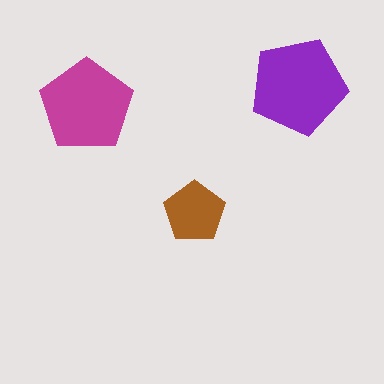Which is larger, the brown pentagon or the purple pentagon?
The purple one.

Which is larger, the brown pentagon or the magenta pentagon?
The magenta one.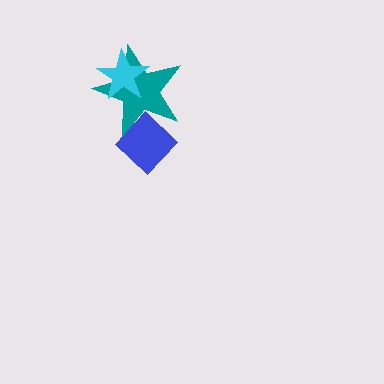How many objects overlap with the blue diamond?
1 object overlaps with the blue diamond.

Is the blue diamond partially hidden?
Yes, it is partially covered by another shape.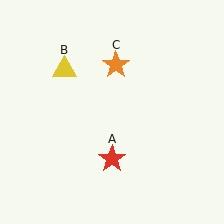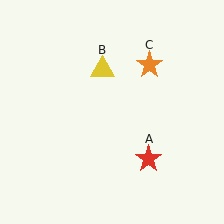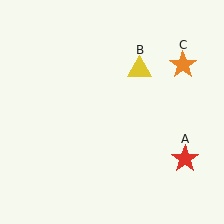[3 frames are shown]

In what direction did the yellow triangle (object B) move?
The yellow triangle (object B) moved right.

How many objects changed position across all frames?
3 objects changed position: red star (object A), yellow triangle (object B), orange star (object C).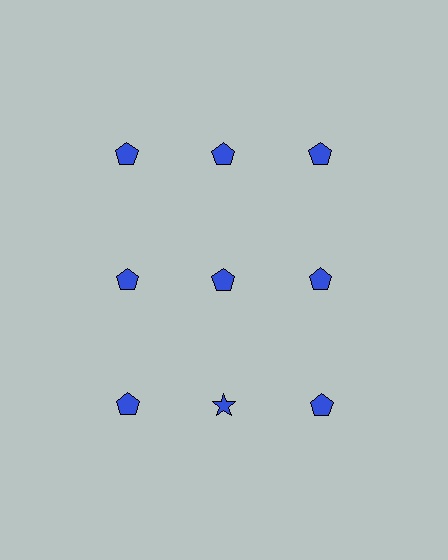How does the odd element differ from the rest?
It has a different shape: star instead of pentagon.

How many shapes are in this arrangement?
There are 9 shapes arranged in a grid pattern.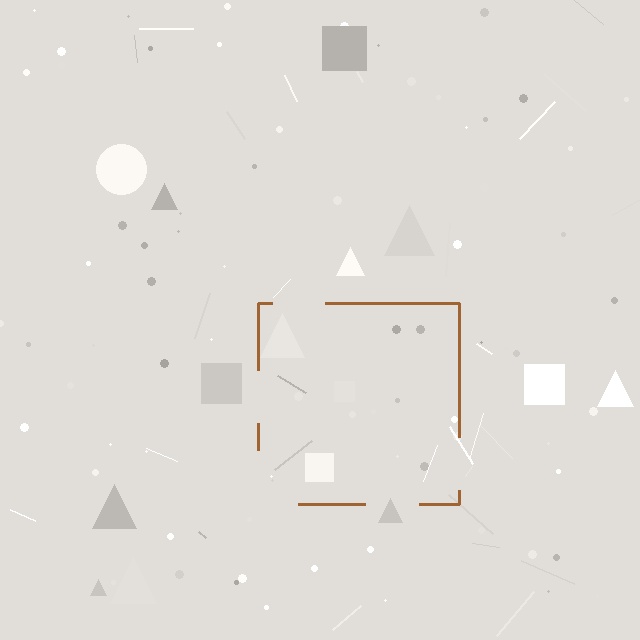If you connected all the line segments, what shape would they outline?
They would outline a square.